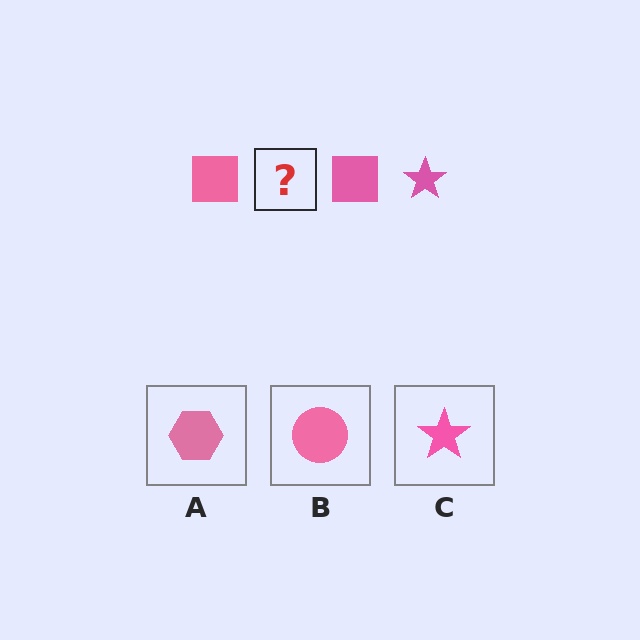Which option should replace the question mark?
Option C.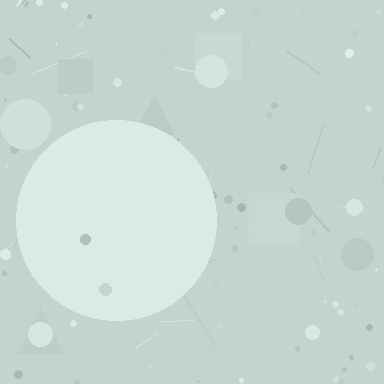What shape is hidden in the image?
A circle is hidden in the image.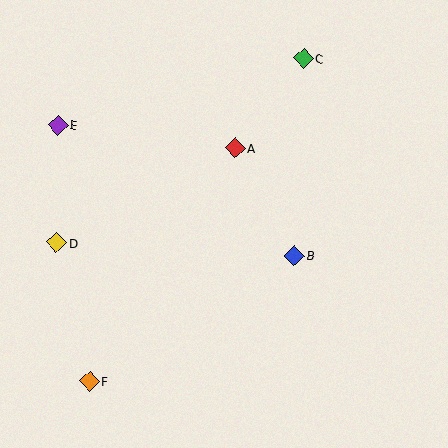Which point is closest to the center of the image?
Point A at (235, 148) is closest to the center.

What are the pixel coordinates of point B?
Point B is at (294, 256).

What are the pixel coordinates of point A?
Point A is at (235, 148).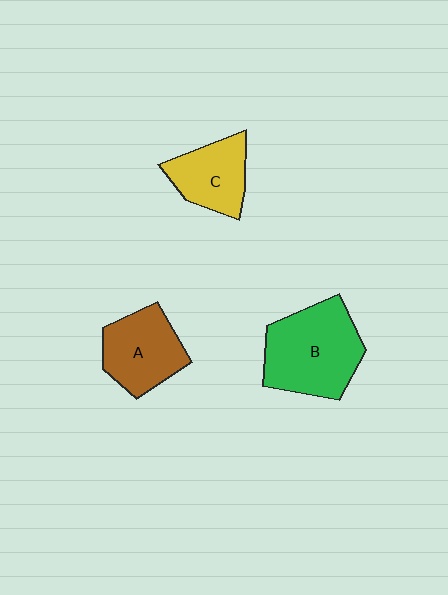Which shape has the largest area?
Shape B (green).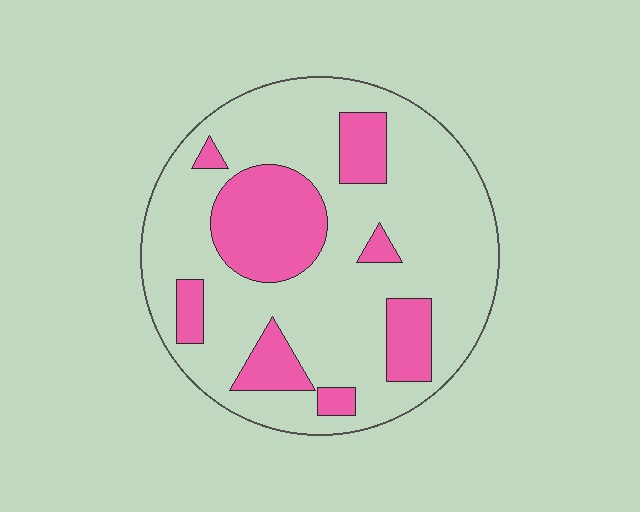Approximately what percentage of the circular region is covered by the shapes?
Approximately 25%.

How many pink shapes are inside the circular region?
8.